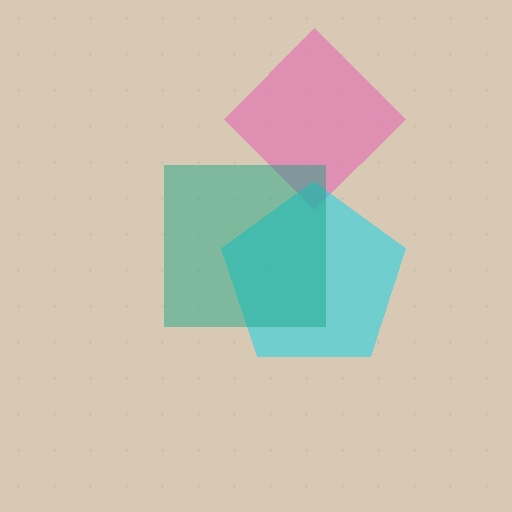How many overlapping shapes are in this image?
There are 3 overlapping shapes in the image.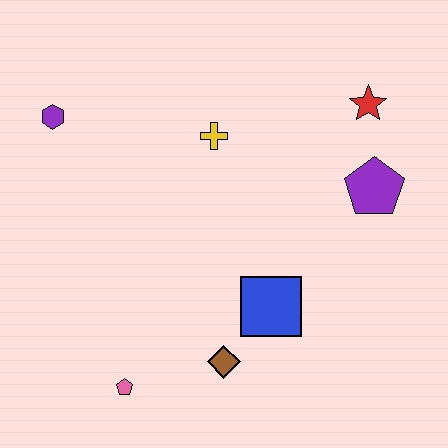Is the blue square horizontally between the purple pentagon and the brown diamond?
Yes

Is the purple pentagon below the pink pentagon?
No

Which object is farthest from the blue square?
The purple hexagon is farthest from the blue square.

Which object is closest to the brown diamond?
The blue square is closest to the brown diamond.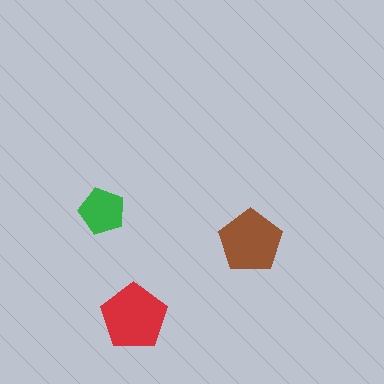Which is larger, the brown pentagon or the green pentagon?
The brown one.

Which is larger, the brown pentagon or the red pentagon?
The red one.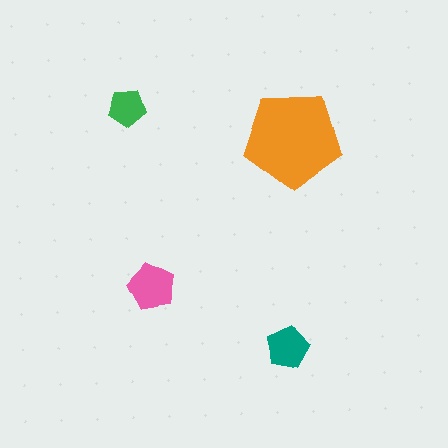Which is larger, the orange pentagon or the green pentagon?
The orange one.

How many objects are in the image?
There are 4 objects in the image.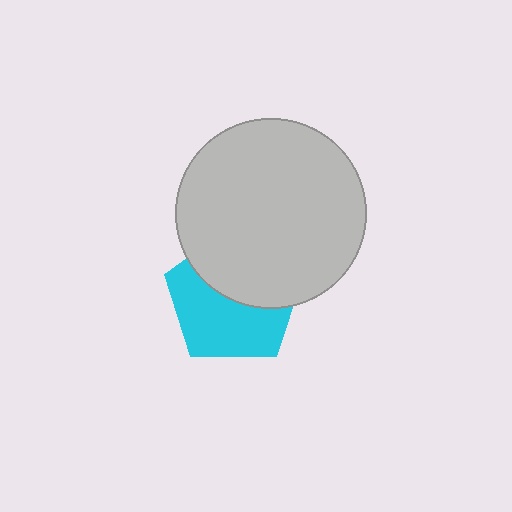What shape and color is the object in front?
The object in front is a light gray circle.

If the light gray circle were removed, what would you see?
You would see the complete cyan pentagon.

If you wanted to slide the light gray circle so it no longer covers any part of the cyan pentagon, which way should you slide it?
Slide it up — that is the most direct way to separate the two shapes.